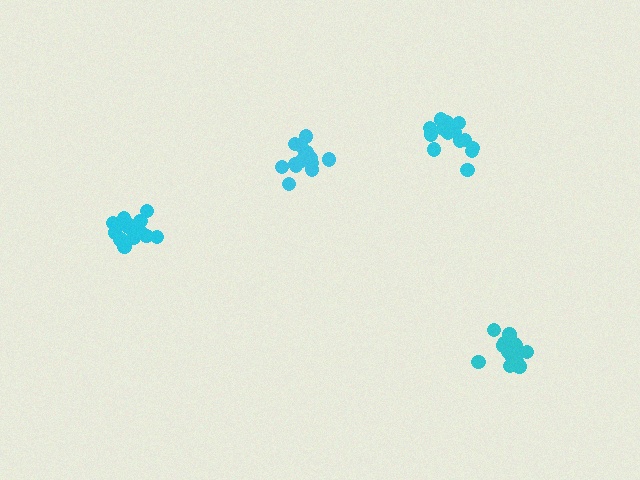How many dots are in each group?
Group 1: 18 dots, Group 2: 14 dots, Group 3: 14 dots, Group 4: 19 dots (65 total).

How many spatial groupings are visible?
There are 4 spatial groupings.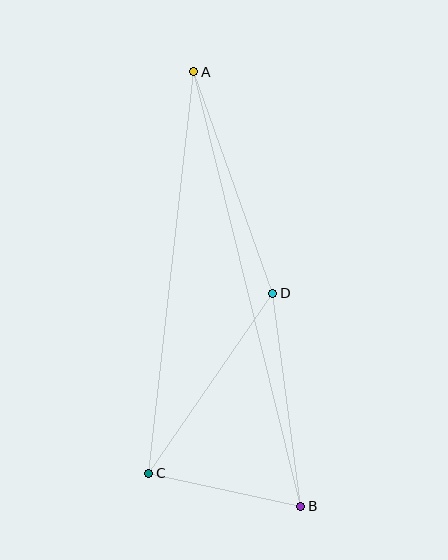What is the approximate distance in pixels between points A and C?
The distance between A and C is approximately 404 pixels.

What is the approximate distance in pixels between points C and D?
The distance between C and D is approximately 218 pixels.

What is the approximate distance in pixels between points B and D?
The distance between B and D is approximately 215 pixels.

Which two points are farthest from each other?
Points A and B are farthest from each other.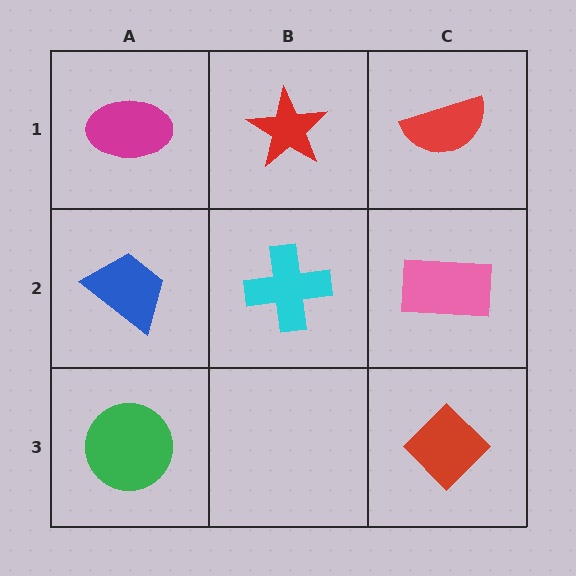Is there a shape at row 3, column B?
No, that cell is empty.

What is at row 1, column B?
A red star.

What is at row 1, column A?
A magenta ellipse.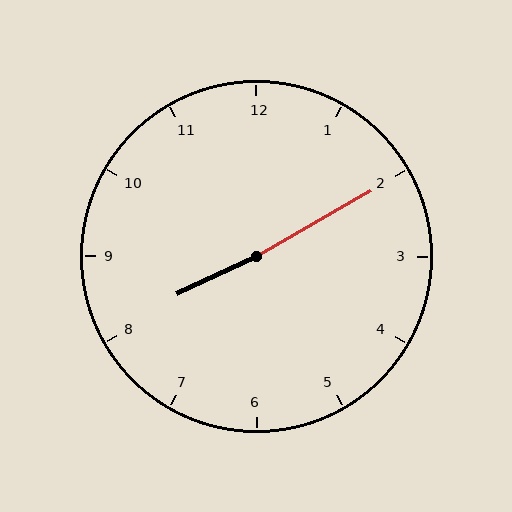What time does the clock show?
8:10.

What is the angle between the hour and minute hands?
Approximately 175 degrees.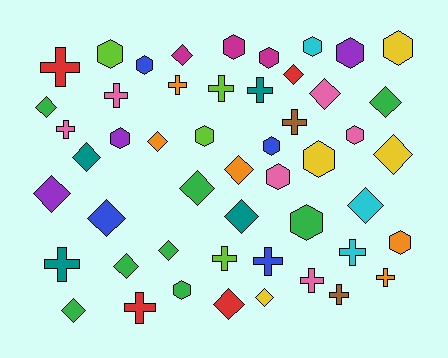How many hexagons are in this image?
There are 16 hexagons.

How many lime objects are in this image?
There are 4 lime objects.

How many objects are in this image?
There are 50 objects.